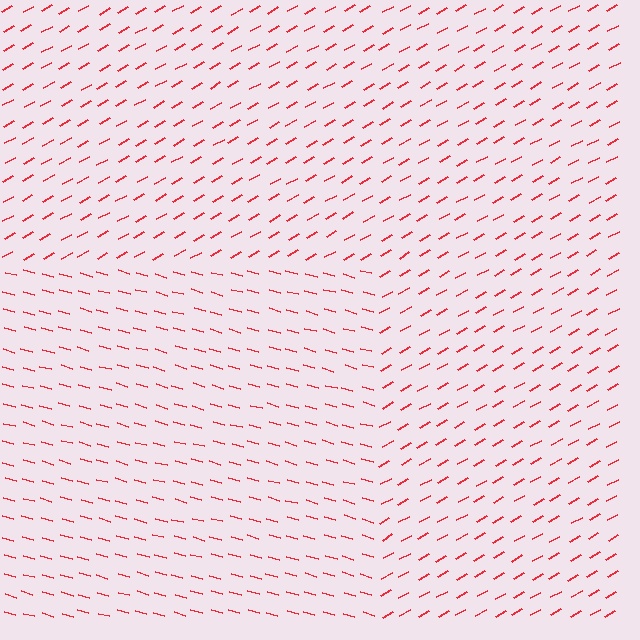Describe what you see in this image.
The image is filled with small red line segments. A rectangle region in the image has lines oriented differently from the surrounding lines, creating a visible texture boundary.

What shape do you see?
I see a rectangle.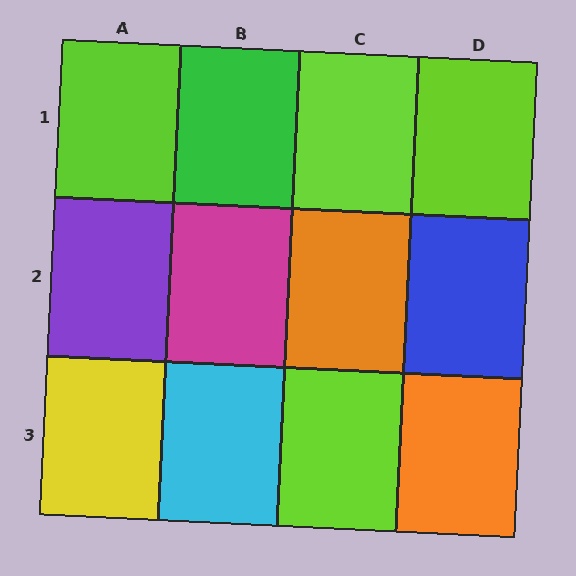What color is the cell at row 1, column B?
Green.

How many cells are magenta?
1 cell is magenta.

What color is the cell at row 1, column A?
Lime.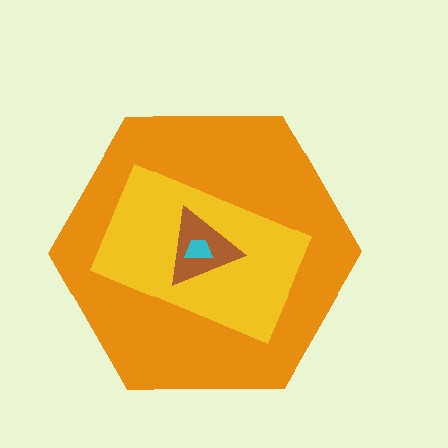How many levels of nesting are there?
4.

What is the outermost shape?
The orange hexagon.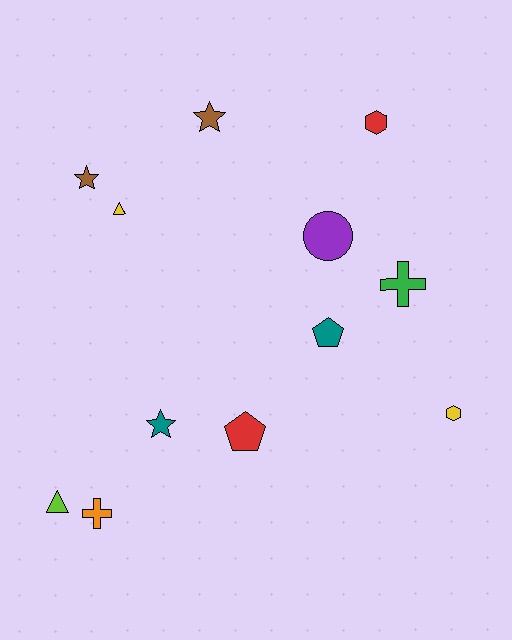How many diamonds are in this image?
There are no diamonds.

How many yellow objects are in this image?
There are 2 yellow objects.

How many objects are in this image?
There are 12 objects.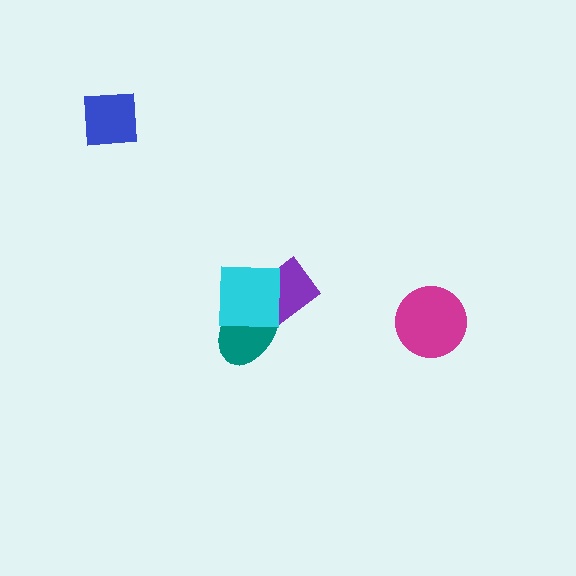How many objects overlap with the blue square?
0 objects overlap with the blue square.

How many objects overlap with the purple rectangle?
2 objects overlap with the purple rectangle.